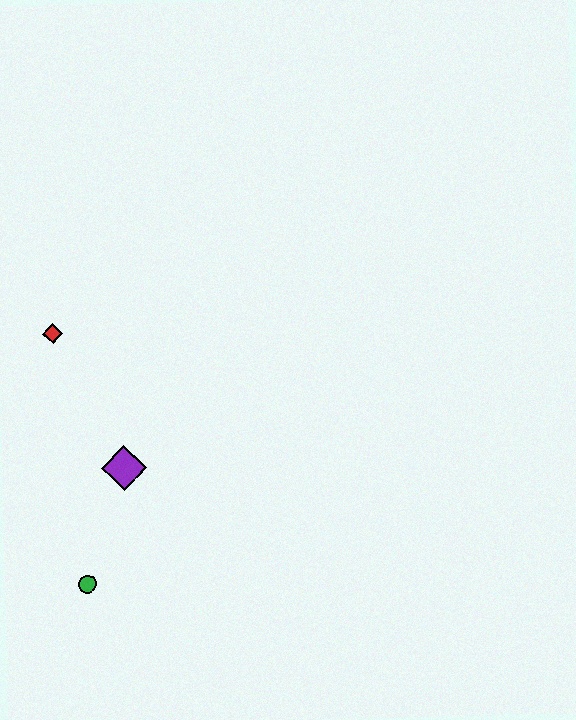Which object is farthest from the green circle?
The red diamond is farthest from the green circle.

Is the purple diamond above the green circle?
Yes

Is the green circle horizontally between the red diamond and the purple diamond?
Yes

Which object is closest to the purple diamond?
The green circle is closest to the purple diamond.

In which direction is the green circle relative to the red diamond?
The green circle is below the red diamond.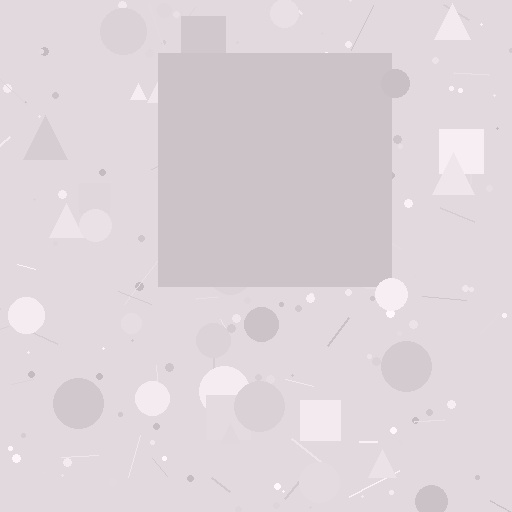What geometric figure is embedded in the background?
A square is embedded in the background.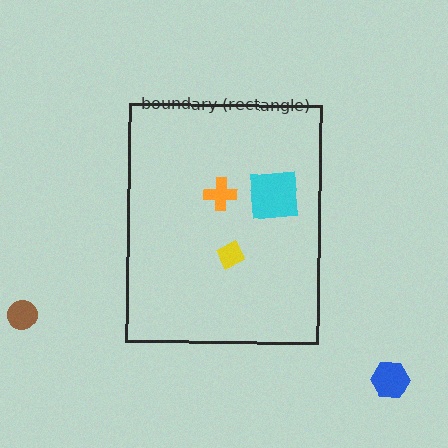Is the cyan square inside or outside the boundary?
Inside.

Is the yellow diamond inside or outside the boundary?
Inside.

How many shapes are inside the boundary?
3 inside, 2 outside.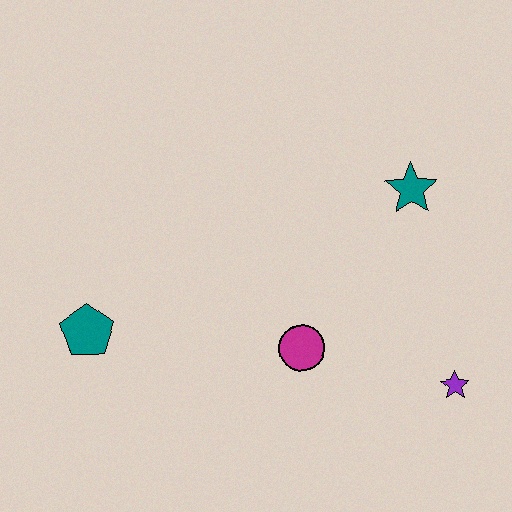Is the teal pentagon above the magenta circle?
Yes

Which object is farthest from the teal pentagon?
The purple star is farthest from the teal pentagon.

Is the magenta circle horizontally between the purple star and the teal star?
No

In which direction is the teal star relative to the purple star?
The teal star is above the purple star.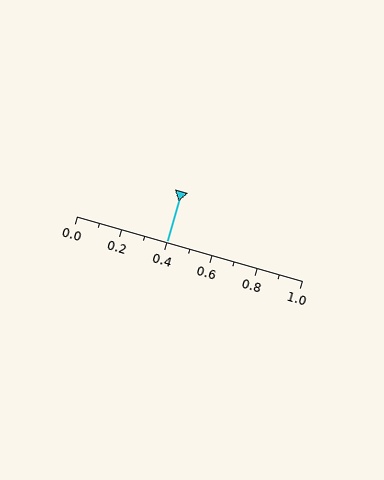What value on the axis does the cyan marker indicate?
The marker indicates approximately 0.4.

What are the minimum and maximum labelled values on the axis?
The axis runs from 0.0 to 1.0.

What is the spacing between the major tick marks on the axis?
The major ticks are spaced 0.2 apart.